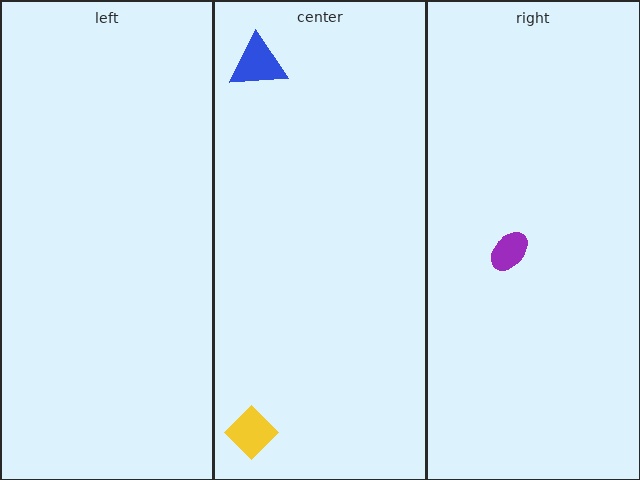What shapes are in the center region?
The blue triangle, the yellow diamond.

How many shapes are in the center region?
2.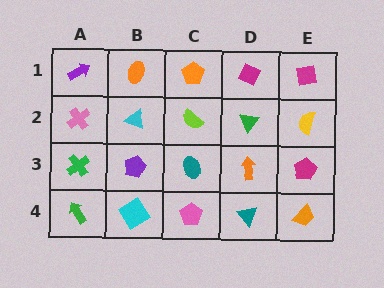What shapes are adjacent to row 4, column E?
A magenta pentagon (row 3, column E), a teal triangle (row 4, column D).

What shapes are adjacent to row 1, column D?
A green triangle (row 2, column D), an orange pentagon (row 1, column C), a magenta square (row 1, column E).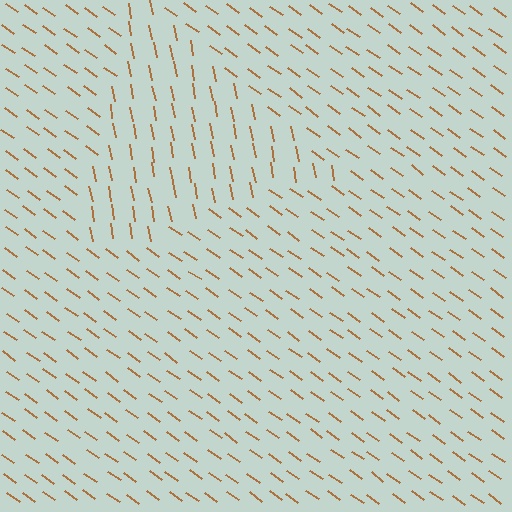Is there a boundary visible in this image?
Yes, there is a texture boundary formed by a change in line orientation.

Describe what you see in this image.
The image is filled with small brown line segments. A triangle region in the image has lines oriented differently from the surrounding lines, creating a visible texture boundary.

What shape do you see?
I see a triangle.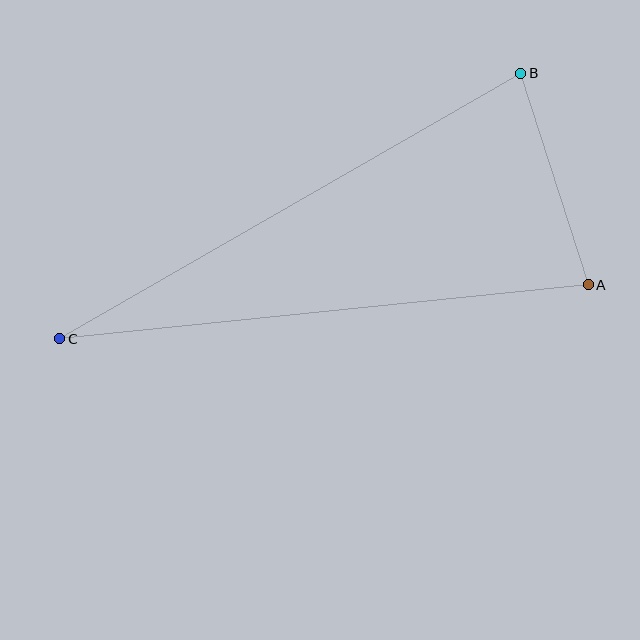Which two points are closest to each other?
Points A and B are closest to each other.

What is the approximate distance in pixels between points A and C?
The distance between A and C is approximately 531 pixels.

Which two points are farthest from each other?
Points B and C are farthest from each other.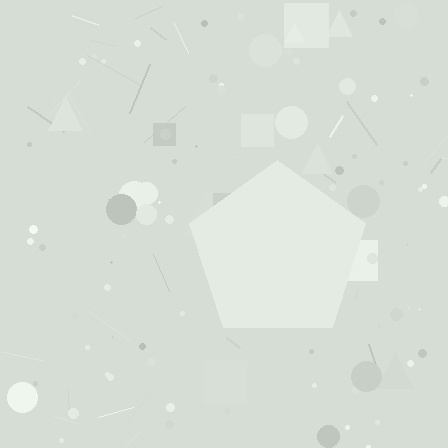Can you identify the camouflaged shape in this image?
The camouflaged shape is a pentagon.